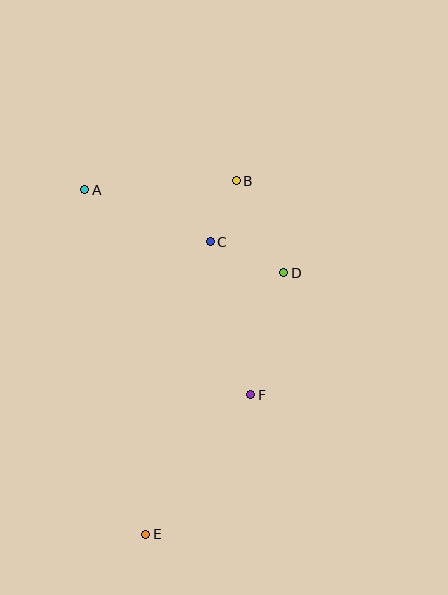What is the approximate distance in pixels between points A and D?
The distance between A and D is approximately 216 pixels.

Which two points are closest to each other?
Points B and C are closest to each other.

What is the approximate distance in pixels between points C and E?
The distance between C and E is approximately 300 pixels.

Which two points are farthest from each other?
Points B and E are farthest from each other.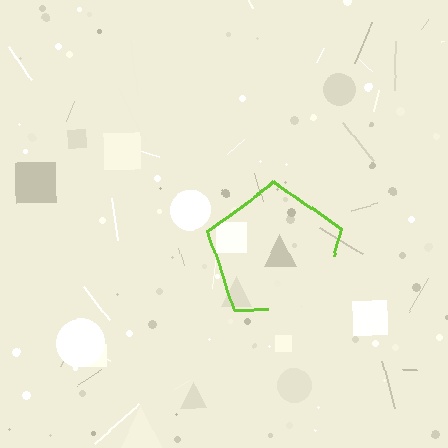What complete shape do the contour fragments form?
The contour fragments form a pentagon.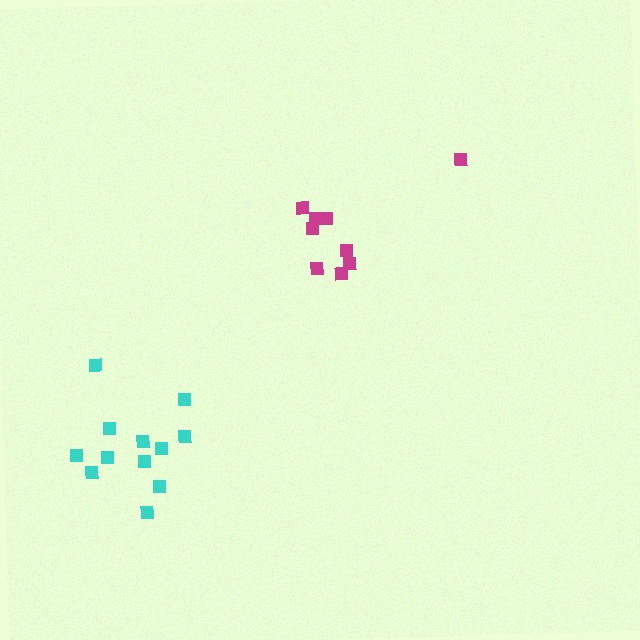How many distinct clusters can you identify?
There are 2 distinct clusters.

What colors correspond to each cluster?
The clusters are colored: magenta, cyan.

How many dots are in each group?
Group 1: 9 dots, Group 2: 12 dots (21 total).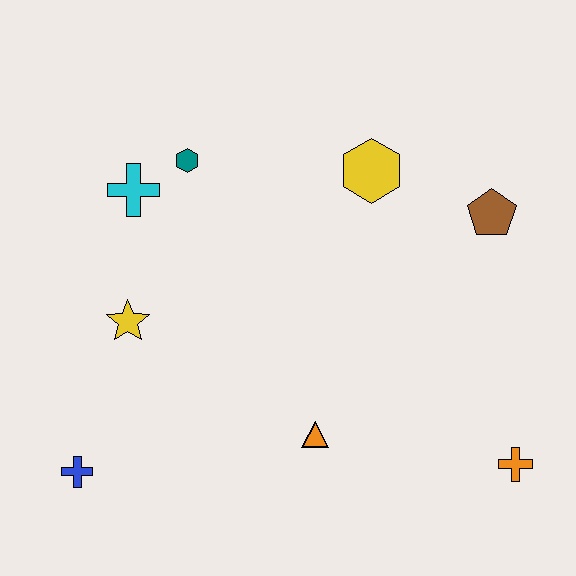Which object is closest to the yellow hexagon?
The brown pentagon is closest to the yellow hexagon.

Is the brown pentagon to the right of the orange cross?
No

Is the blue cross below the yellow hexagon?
Yes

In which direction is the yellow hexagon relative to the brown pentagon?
The yellow hexagon is to the left of the brown pentagon.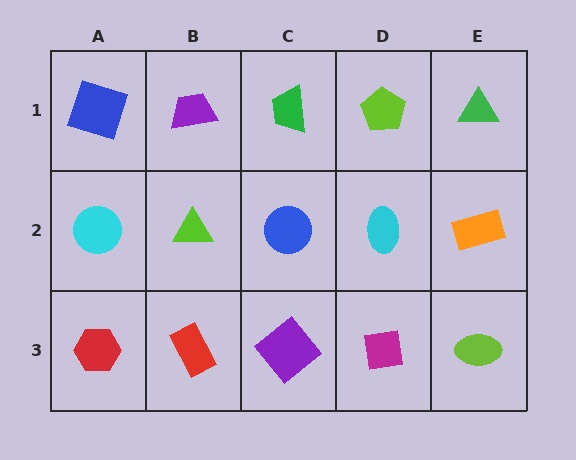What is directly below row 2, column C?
A purple diamond.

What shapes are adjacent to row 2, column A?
A blue square (row 1, column A), a red hexagon (row 3, column A), a lime triangle (row 2, column B).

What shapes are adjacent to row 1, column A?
A cyan circle (row 2, column A), a purple trapezoid (row 1, column B).